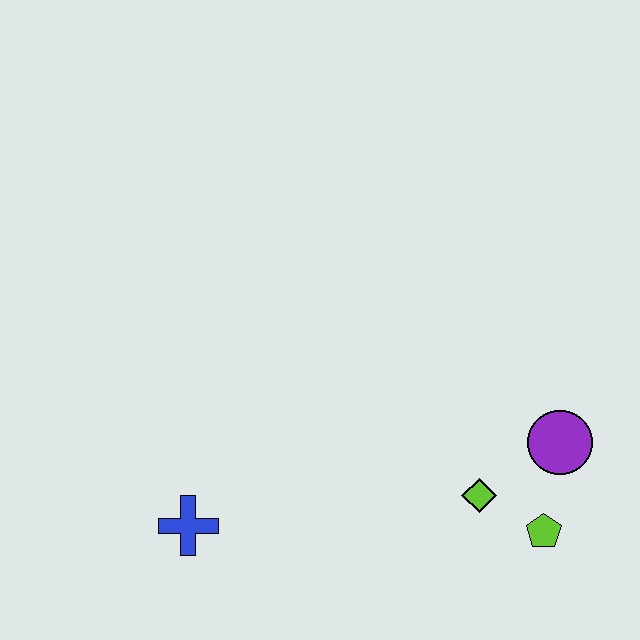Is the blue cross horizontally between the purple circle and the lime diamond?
No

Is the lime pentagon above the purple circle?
No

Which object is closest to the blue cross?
The lime diamond is closest to the blue cross.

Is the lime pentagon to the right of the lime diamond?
Yes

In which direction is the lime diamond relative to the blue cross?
The lime diamond is to the right of the blue cross.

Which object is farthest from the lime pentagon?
The blue cross is farthest from the lime pentagon.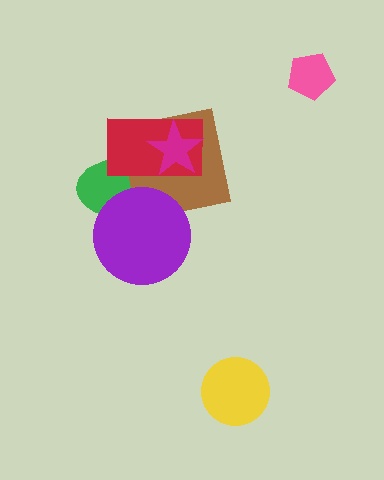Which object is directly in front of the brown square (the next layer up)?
The purple circle is directly in front of the brown square.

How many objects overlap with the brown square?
4 objects overlap with the brown square.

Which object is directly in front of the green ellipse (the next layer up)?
The brown square is directly in front of the green ellipse.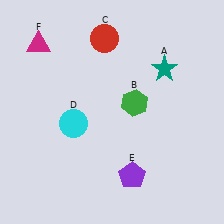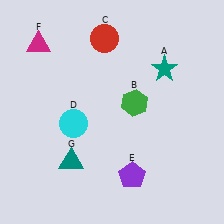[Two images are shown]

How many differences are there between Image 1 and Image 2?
There is 1 difference between the two images.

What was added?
A teal triangle (G) was added in Image 2.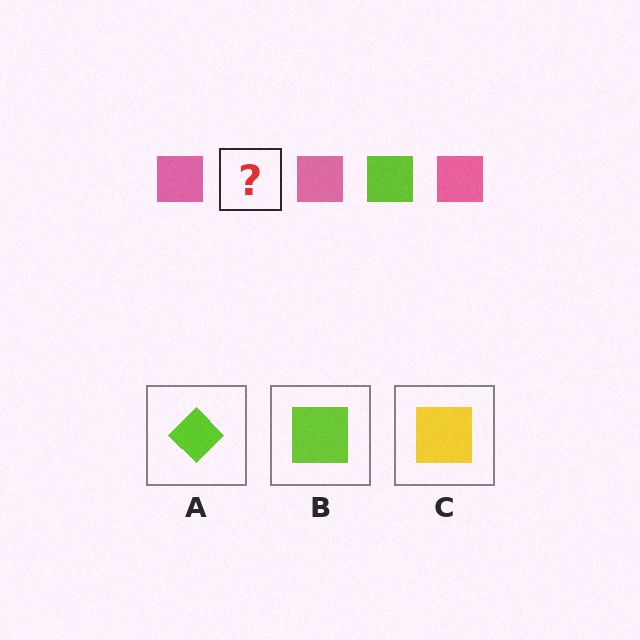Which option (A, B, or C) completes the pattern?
B.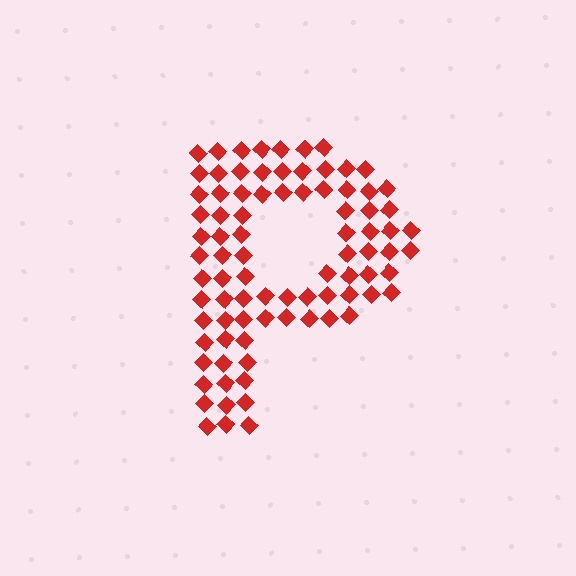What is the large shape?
The large shape is the letter P.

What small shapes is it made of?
It is made of small diamonds.